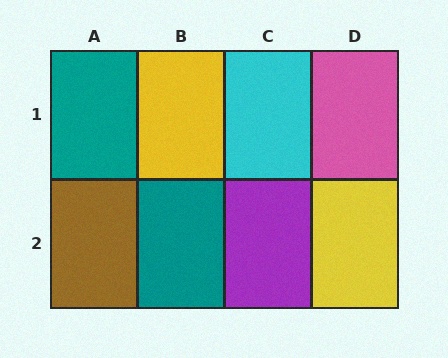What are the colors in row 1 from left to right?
Teal, yellow, cyan, pink.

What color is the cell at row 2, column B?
Teal.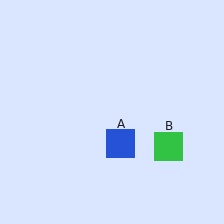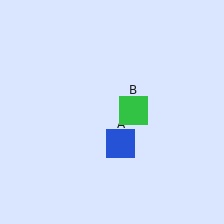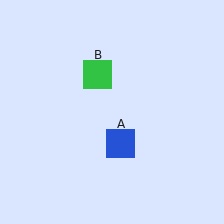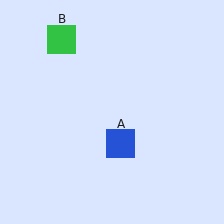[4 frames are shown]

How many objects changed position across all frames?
1 object changed position: green square (object B).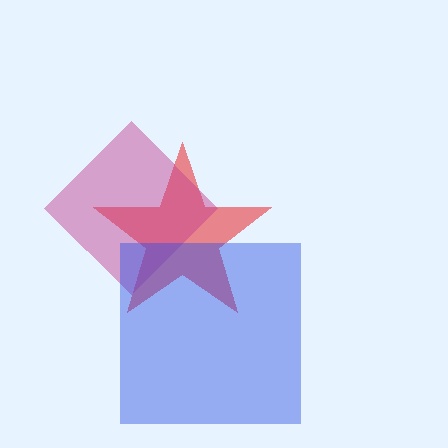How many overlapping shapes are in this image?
There are 3 overlapping shapes in the image.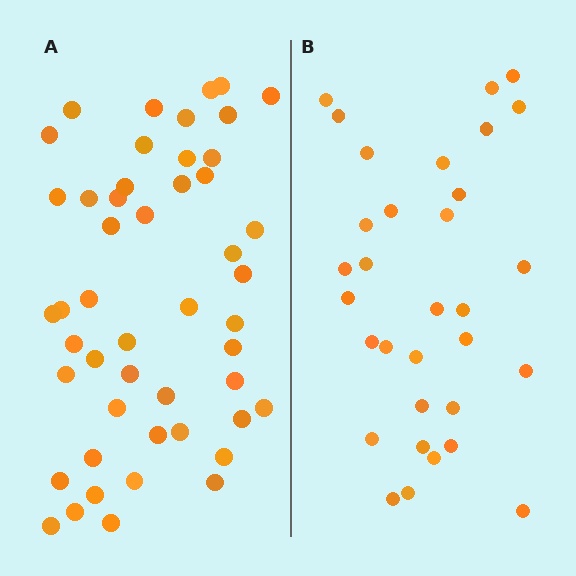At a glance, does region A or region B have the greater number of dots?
Region A (the left region) has more dots.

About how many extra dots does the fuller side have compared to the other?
Region A has approximately 15 more dots than region B.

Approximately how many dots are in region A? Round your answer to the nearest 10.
About 50 dots. (The exact count is 49, which rounds to 50.)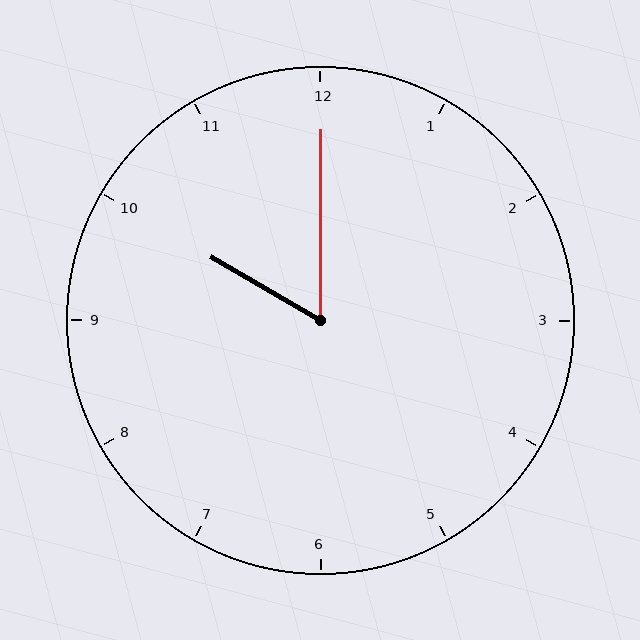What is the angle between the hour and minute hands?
Approximately 60 degrees.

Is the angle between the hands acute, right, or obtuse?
It is acute.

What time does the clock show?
10:00.